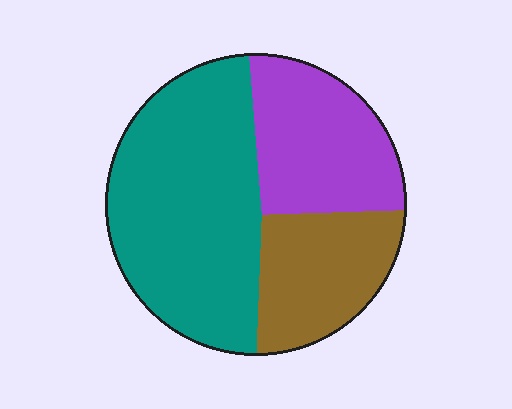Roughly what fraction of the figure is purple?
Purple takes up about one quarter (1/4) of the figure.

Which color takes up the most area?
Teal, at roughly 50%.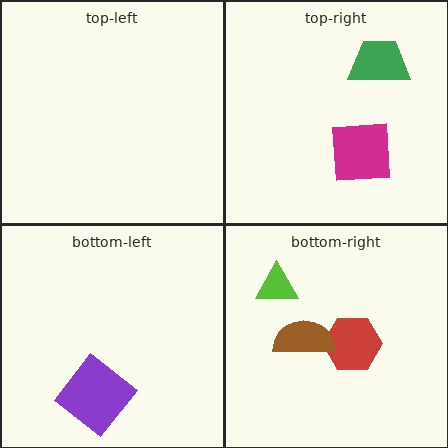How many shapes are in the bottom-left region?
1.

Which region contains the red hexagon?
The bottom-right region.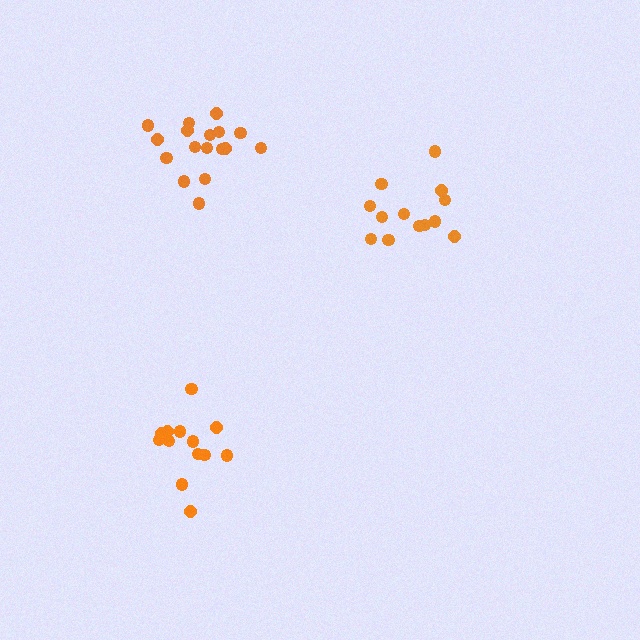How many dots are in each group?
Group 1: 17 dots, Group 2: 13 dots, Group 3: 13 dots (43 total).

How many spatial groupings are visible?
There are 3 spatial groupings.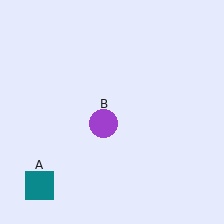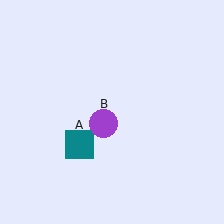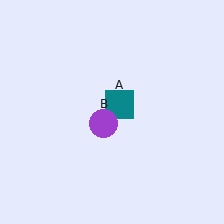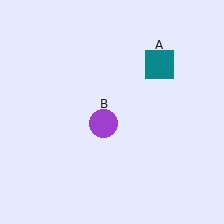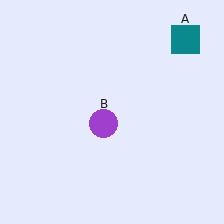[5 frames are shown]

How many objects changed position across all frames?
1 object changed position: teal square (object A).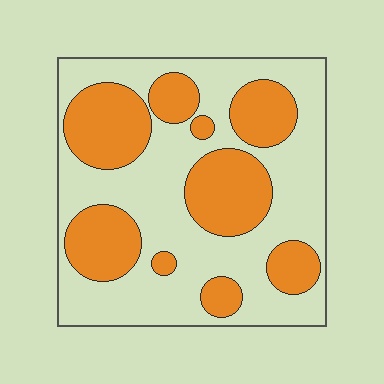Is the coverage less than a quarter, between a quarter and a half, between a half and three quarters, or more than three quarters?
Between a quarter and a half.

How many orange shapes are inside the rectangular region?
9.